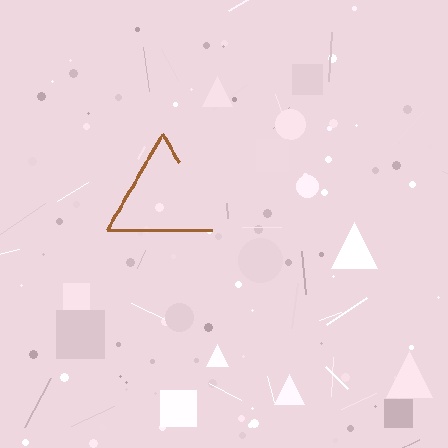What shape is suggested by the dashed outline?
The dashed outline suggests a triangle.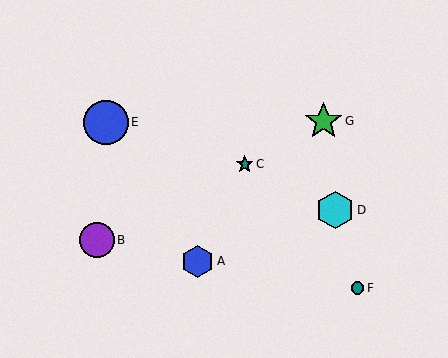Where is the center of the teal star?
The center of the teal star is at (245, 164).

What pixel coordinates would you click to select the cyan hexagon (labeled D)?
Click at (335, 210) to select the cyan hexagon D.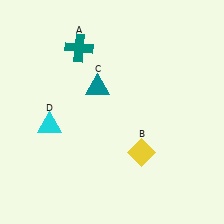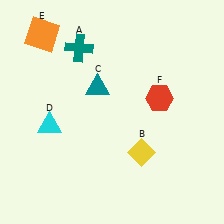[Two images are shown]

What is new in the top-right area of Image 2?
A red hexagon (F) was added in the top-right area of Image 2.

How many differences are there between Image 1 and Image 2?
There are 2 differences between the two images.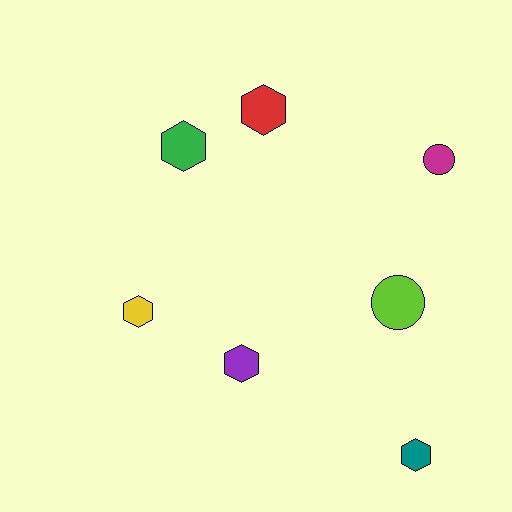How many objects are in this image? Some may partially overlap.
There are 7 objects.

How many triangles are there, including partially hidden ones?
There are no triangles.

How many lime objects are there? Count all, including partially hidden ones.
There is 1 lime object.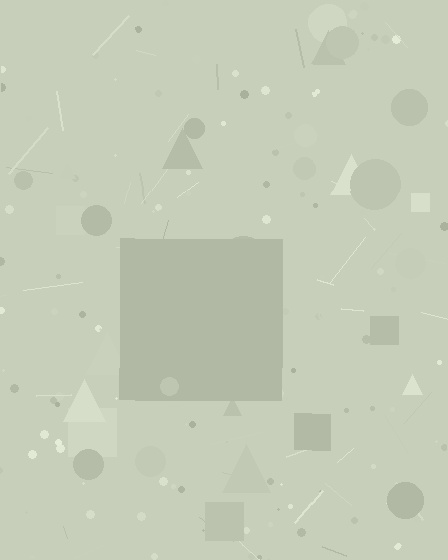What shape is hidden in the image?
A square is hidden in the image.